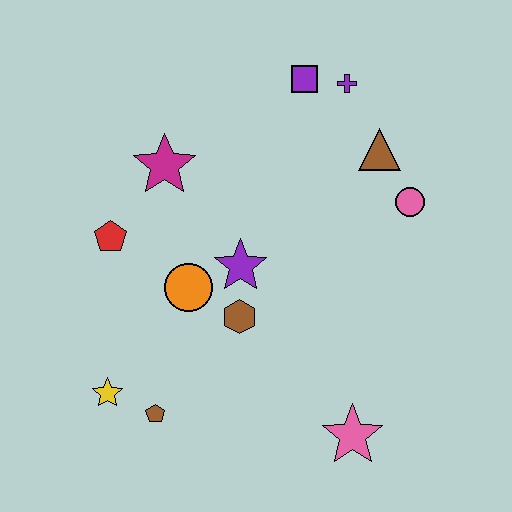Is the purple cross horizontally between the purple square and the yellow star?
No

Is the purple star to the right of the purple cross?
No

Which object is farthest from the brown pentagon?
The purple cross is farthest from the brown pentagon.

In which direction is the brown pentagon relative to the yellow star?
The brown pentagon is to the right of the yellow star.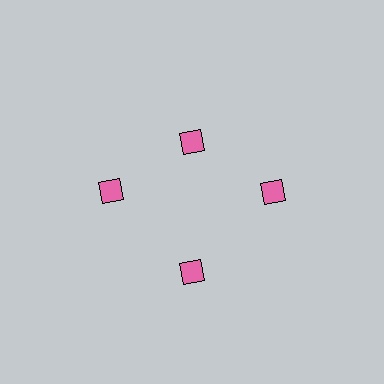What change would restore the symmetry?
The symmetry would be restored by moving it outward, back onto the ring so that all 4 diamonds sit at equal angles and equal distance from the center.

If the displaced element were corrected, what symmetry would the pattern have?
It would have 4-fold rotational symmetry — the pattern would map onto itself every 90 degrees.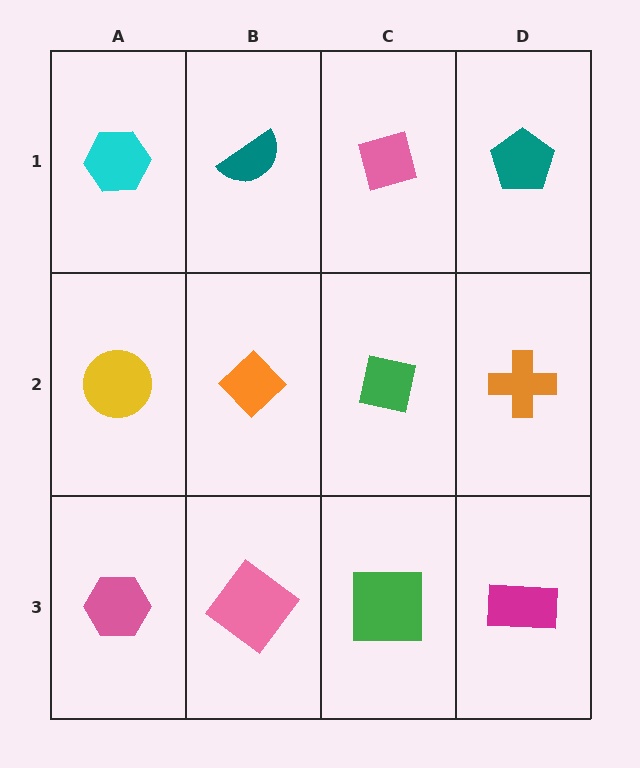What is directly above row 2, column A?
A cyan hexagon.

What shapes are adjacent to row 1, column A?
A yellow circle (row 2, column A), a teal semicircle (row 1, column B).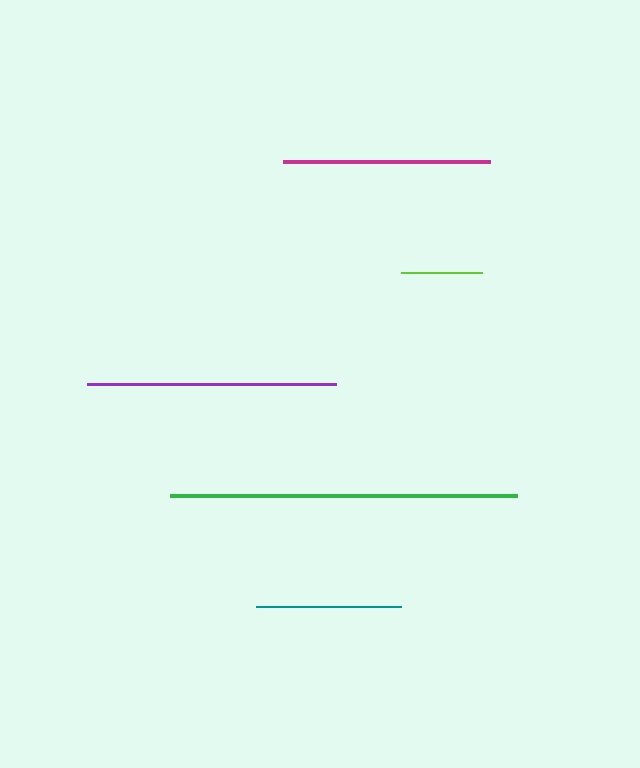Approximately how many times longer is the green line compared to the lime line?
The green line is approximately 4.3 times the length of the lime line.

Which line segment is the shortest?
The lime line is the shortest at approximately 81 pixels.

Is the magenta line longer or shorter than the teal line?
The magenta line is longer than the teal line.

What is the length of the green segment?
The green segment is approximately 347 pixels long.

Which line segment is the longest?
The green line is the longest at approximately 347 pixels.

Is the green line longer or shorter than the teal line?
The green line is longer than the teal line.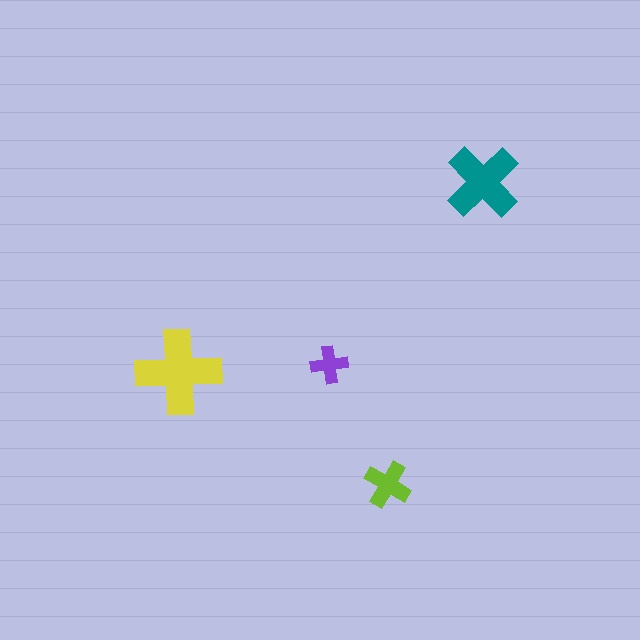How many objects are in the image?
There are 4 objects in the image.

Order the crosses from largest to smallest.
the yellow one, the teal one, the lime one, the purple one.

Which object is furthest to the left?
The yellow cross is leftmost.